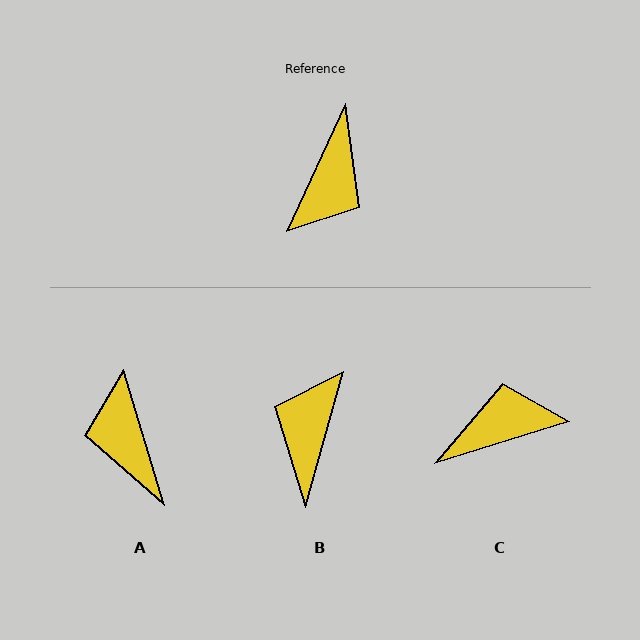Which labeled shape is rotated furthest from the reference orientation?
B, about 171 degrees away.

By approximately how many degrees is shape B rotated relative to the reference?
Approximately 171 degrees clockwise.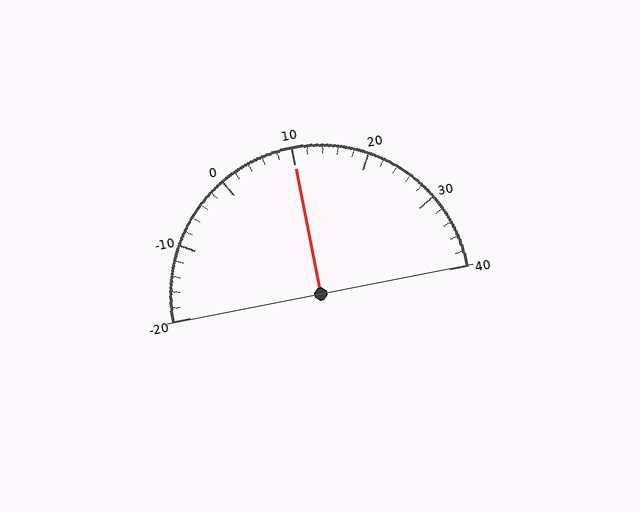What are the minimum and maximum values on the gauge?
The gauge ranges from -20 to 40.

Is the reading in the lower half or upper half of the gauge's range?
The reading is in the upper half of the range (-20 to 40).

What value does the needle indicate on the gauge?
The needle indicates approximately 10.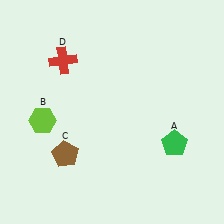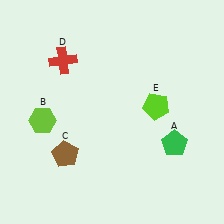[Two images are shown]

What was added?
A lime pentagon (E) was added in Image 2.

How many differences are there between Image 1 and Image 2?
There is 1 difference between the two images.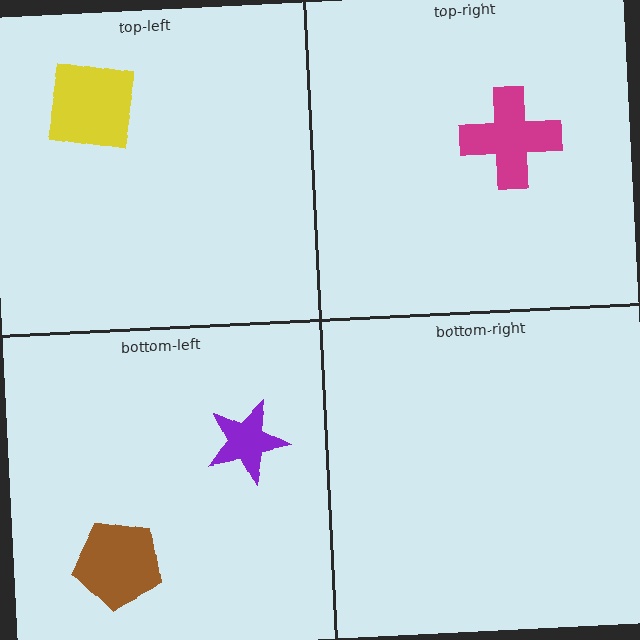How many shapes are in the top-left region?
1.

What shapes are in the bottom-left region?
The brown pentagon, the purple star.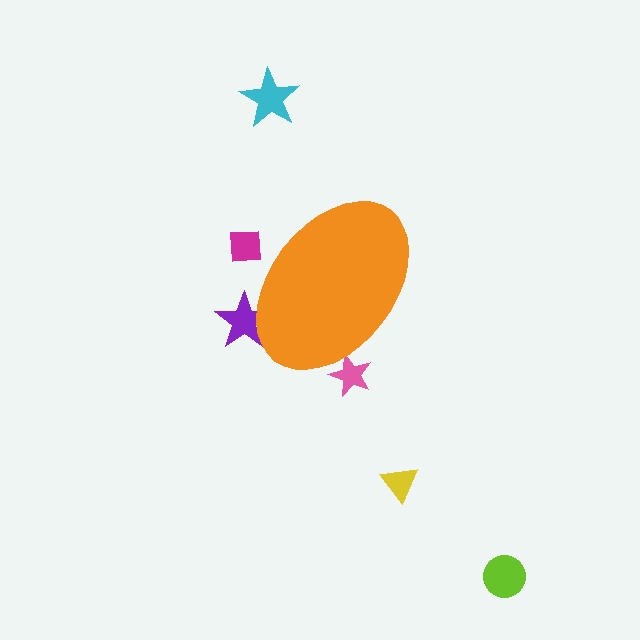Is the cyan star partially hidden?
No, the cyan star is fully visible.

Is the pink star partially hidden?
Yes, the pink star is partially hidden behind the orange ellipse.